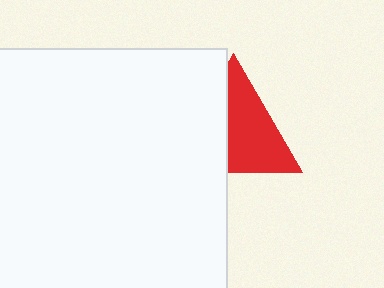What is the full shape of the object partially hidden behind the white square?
The partially hidden object is a red triangle.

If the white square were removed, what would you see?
You would see the complete red triangle.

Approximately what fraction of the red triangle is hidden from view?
Roughly 42% of the red triangle is hidden behind the white square.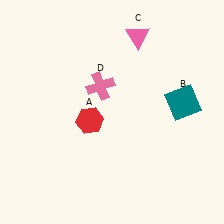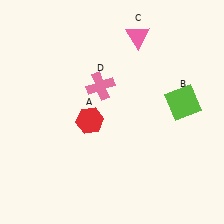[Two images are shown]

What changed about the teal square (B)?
In Image 1, B is teal. In Image 2, it changed to lime.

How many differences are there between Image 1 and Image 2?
There is 1 difference between the two images.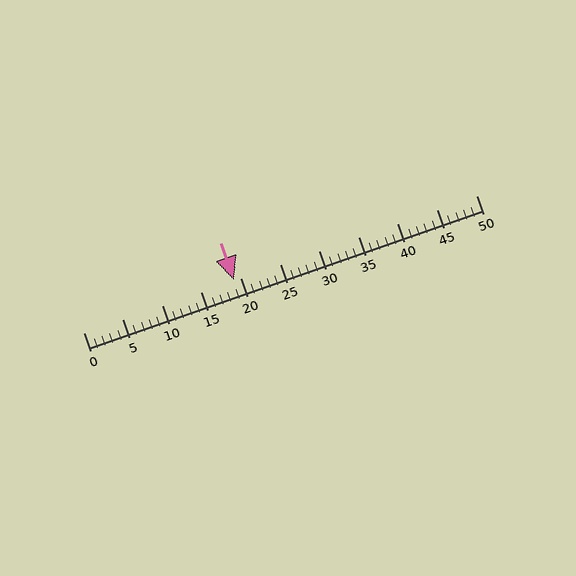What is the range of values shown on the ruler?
The ruler shows values from 0 to 50.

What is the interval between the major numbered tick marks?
The major tick marks are spaced 5 units apart.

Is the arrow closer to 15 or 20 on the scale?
The arrow is closer to 20.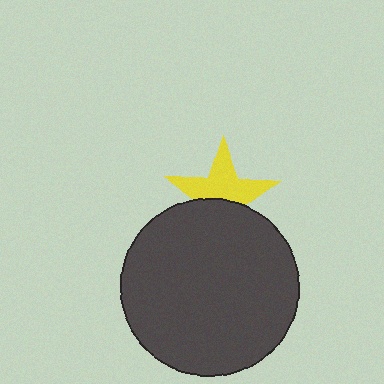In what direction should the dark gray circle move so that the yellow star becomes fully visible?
The dark gray circle should move down. That is the shortest direction to clear the overlap and leave the yellow star fully visible.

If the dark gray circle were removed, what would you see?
You would see the complete yellow star.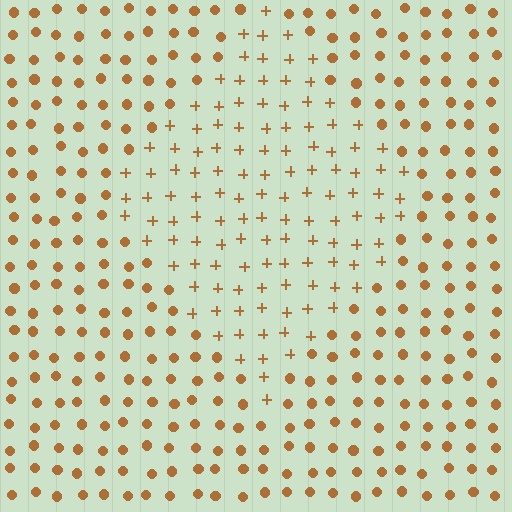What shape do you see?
I see a diamond.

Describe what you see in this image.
The image is filled with small brown elements arranged in a uniform grid. A diamond-shaped region contains plus signs, while the surrounding area contains circles. The boundary is defined purely by the change in element shape.